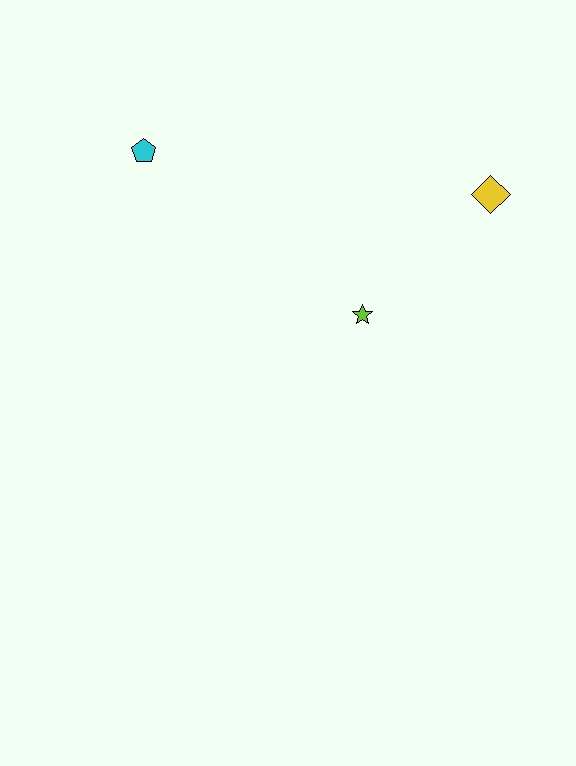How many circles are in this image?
There are no circles.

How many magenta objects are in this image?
There are no magenta objects.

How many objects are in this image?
There are 3 objects.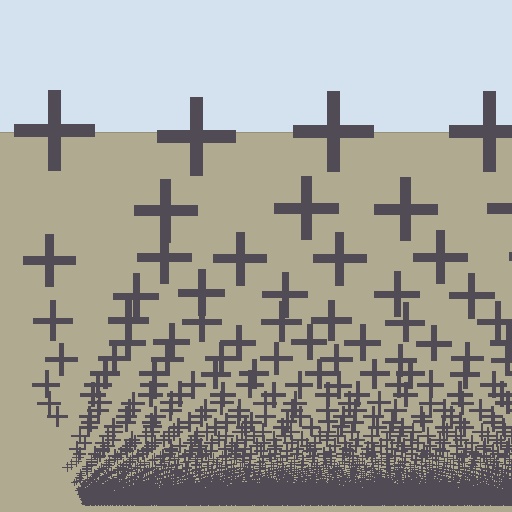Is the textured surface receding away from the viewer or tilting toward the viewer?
The surface appears to tilt toward the viewer. Texture elements get larger and sparser toward the top.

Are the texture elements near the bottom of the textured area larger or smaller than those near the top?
Smaller. The gradient is inverted — elements near the bottom are smaller and denser.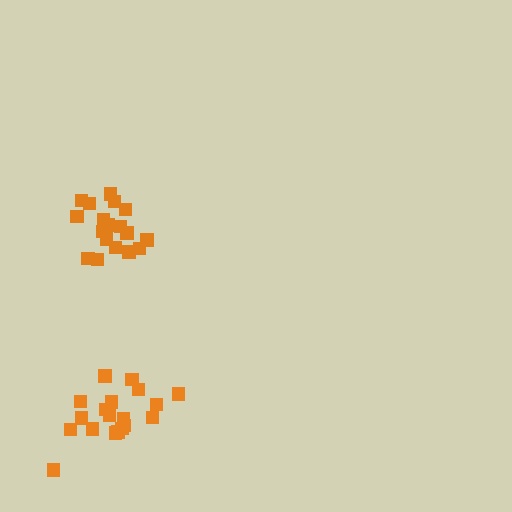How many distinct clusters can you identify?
There are 2 distinct clusters.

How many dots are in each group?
Group 1: 19 dots, Group 2: 18 dots (37 total).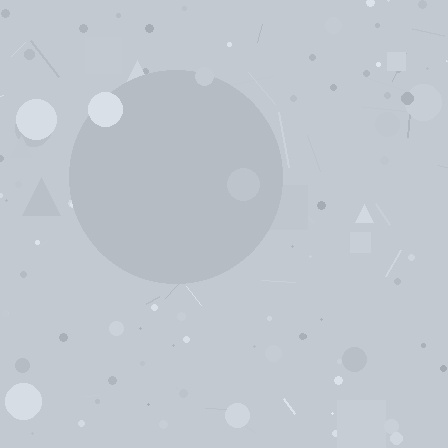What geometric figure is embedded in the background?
A circle is embedded in the background.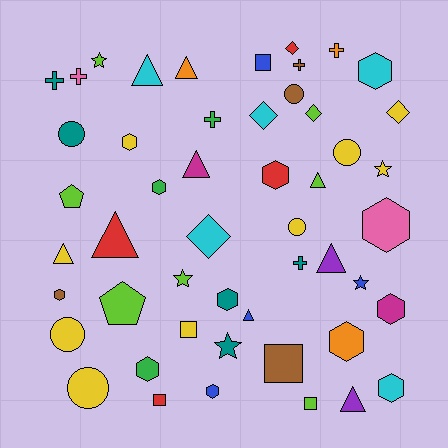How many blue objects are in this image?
There are 4 blue objects.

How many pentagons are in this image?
There are 2 pentagons.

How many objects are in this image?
There are 50 objects.